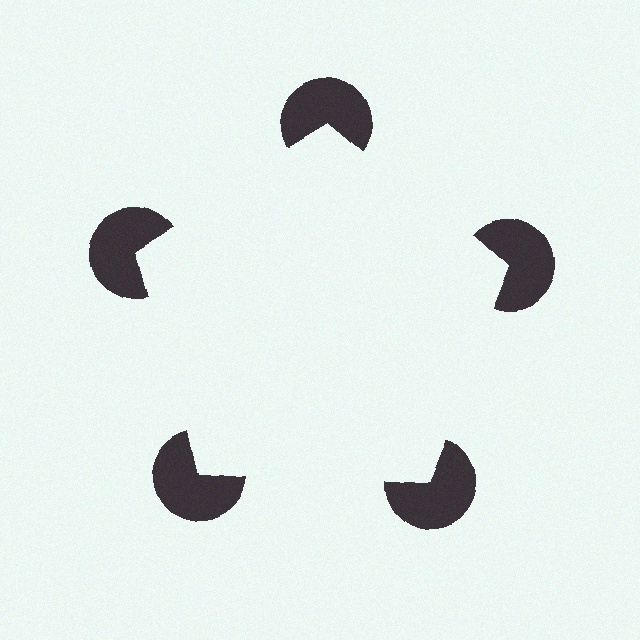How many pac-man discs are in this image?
There are 5 — one at each vertex of the illusory pentagon.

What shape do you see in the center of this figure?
An illusory pentagon — its edges are inferred from the aligned wedge cuts in the pac-man discs, not physically drawn.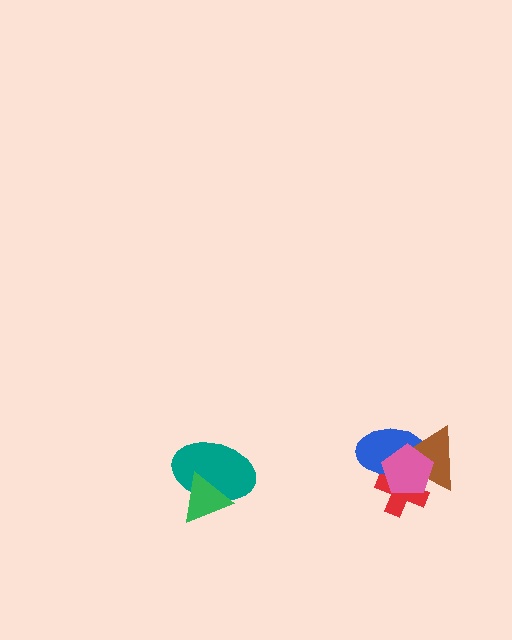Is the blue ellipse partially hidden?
Yes, it is partially covered by another shape.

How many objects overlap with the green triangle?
1 object overlaps with the green triangle.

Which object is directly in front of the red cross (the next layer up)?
The blue ellipse is directly in front of the red cross.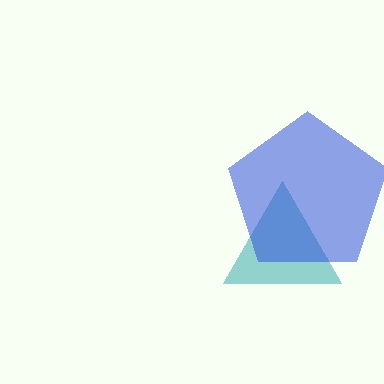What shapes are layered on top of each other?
The layered shapes are: a teal triangle, a blue pentagon.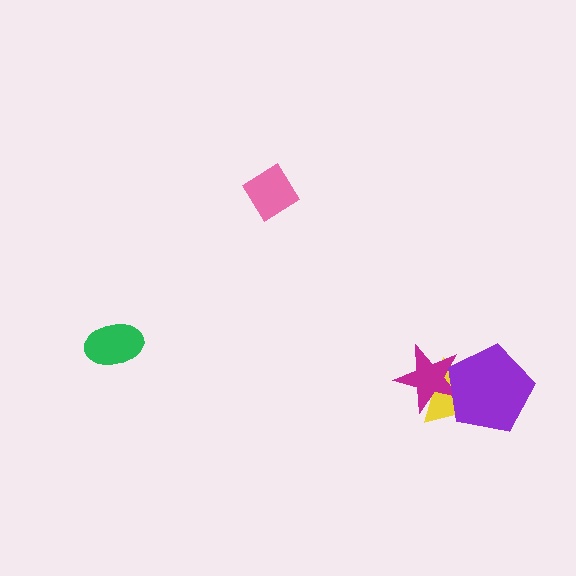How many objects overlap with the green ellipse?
0 objects overlap with the green ellipse.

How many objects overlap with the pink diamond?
0 objects overlap with the pink diamond.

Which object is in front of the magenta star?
The purple pentagon is in front of the magenta star.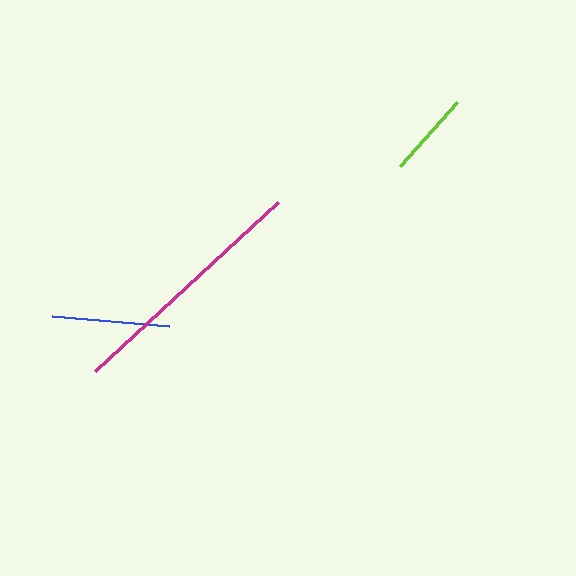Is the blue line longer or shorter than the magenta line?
The magenta line is longer than the blue line.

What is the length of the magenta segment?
The magenta segment is approximately 249 pixels long.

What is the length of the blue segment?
The blue segment is approximately 118 pixels long.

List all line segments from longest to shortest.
From longest to shortest: magenta, blue, lime.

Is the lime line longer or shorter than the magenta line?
The magenta line is longer than the lime line.